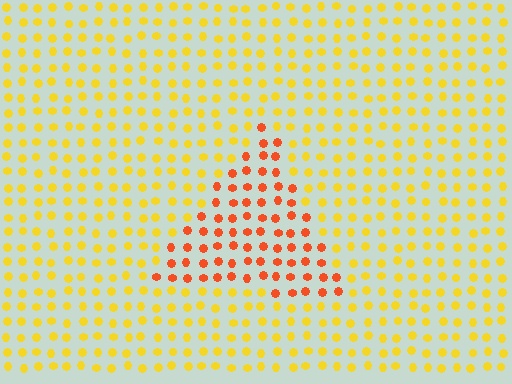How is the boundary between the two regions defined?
The boundary is defined purely by a slight shift in hue (about 40 degrees). Spacing, size, and orientation are identical on both sides.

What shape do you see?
I see a triangle.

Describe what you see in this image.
The image is filled with small yellow elements in a uniform arrangement. A triangle-shaped region is visible where the elements are tinted to a slightly different hue, forming a subtle color boundary.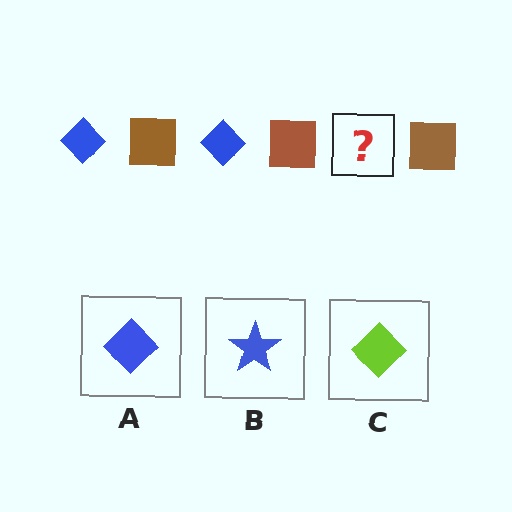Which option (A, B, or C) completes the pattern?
A.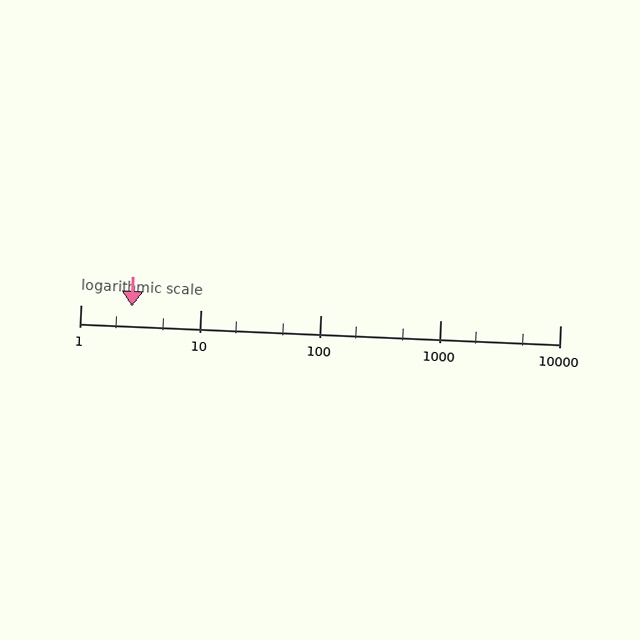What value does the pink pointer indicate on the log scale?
The pointer indicates approximately 2.7.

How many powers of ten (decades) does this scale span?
The scale spans 4 decades, from 1 to 10000.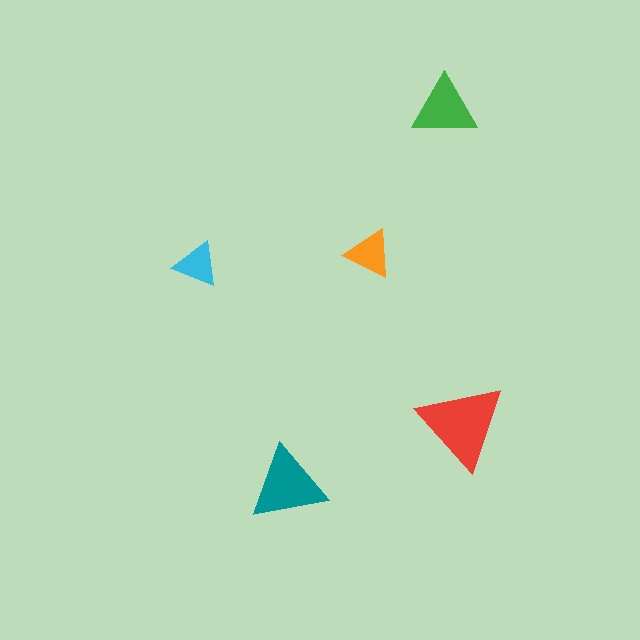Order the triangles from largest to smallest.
the red one, the teal one, the green one, the orange one, the cyan one.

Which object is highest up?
The green triangle is topmost.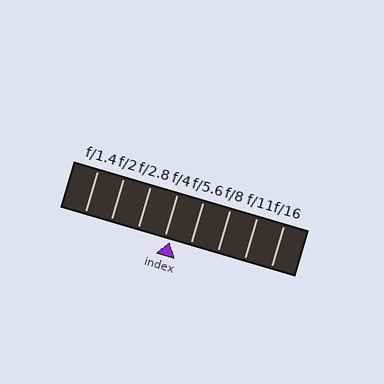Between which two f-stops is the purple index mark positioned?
The index mark is between f/4 and f/5.6.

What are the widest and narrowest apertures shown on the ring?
The widest aperture shown is f/1.4 and the narrowest is f/16.